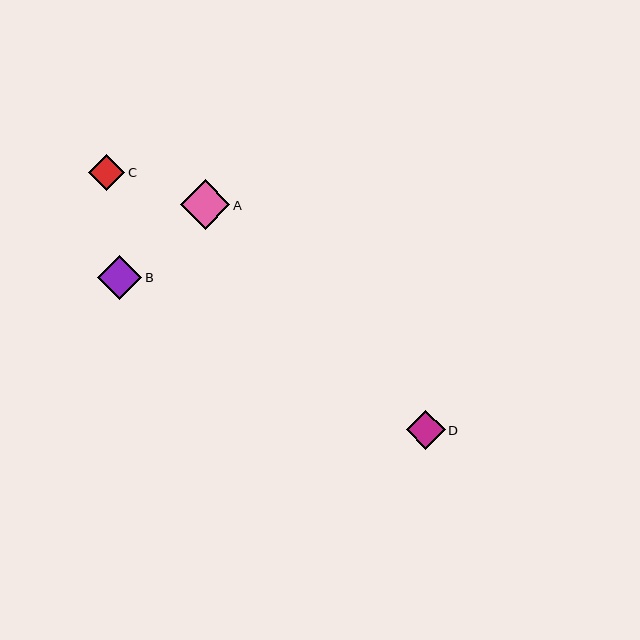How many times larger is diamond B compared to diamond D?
Diamond B is approximately 1.2 times the size of diamond D.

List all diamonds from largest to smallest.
From largest to smallest: A, B, D, C.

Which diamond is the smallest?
Diamond C is the smallest with a size of approximately 36 pixels.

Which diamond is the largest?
Diamond A is the largest with a size of approximately 49 pixels.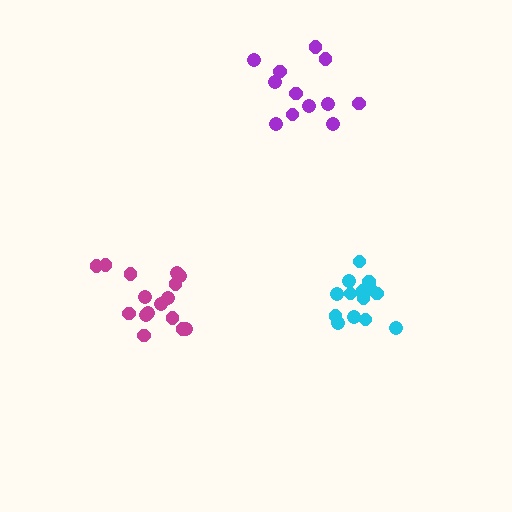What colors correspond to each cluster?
The clusters are colored: cyan, magenta, purple.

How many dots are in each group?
Group 1: 14 dots, Group 2: 16 dots, Group 3: 12 dots (42 total).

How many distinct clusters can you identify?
There are 3 distinct clusters.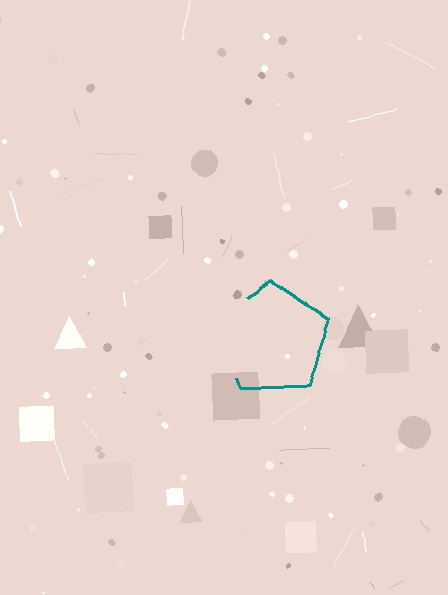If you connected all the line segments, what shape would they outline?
They would outline a pentagon.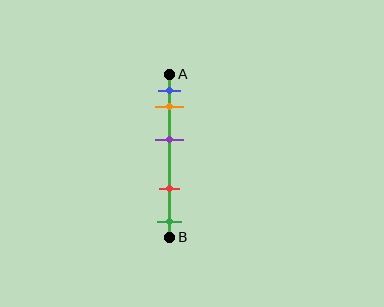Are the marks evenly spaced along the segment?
No, the marks are not evenly spaced.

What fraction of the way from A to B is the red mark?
The red mark is approximately 70% (0.7) of the way from A to B.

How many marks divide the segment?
There are 5 marks dividing the segment.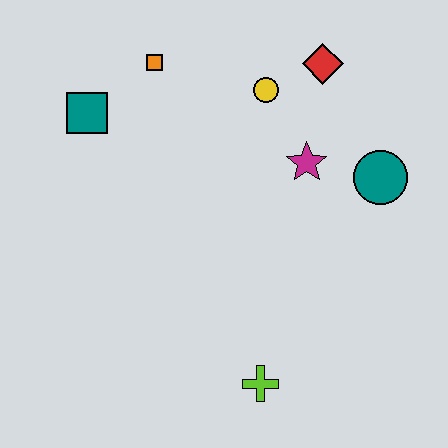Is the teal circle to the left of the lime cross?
No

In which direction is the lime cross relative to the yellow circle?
The lime cross is below the yellow circle.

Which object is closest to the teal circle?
The magenta star is closest to the teal circle.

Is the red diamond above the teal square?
Yes